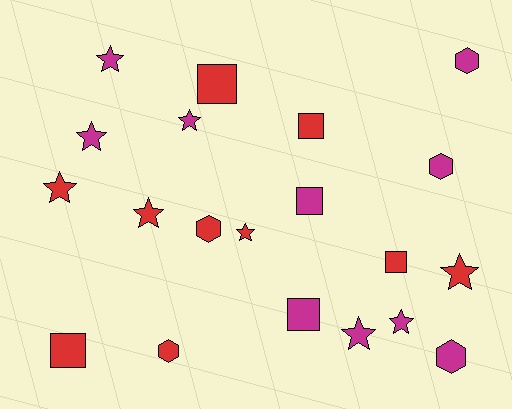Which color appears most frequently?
Magenta, with 10 objects.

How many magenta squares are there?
There are 2 magenta squares.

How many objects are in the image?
There are 20 objects.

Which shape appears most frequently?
Star, with 9 objects.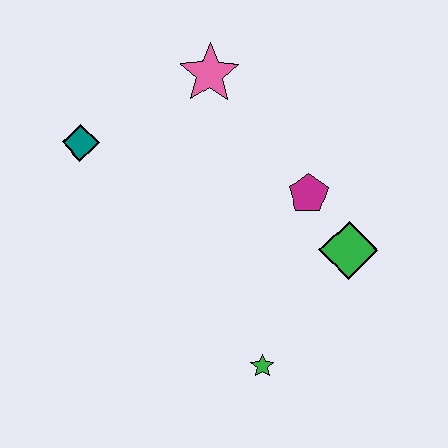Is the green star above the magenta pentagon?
No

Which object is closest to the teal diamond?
The pink star is closest to the teal diamond.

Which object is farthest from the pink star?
The green star is farthest from the pink star.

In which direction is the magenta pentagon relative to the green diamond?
The magenta pentagon is above the green diamond.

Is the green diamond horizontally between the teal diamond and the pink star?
No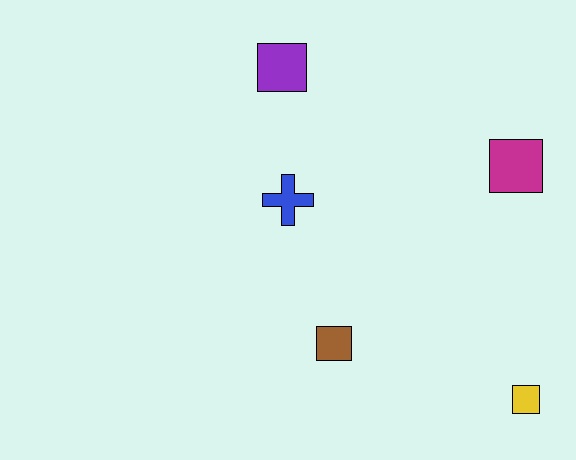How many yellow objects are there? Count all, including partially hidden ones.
There is 1 yellow object.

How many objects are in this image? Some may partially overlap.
There are 5 objects.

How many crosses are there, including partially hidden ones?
There is 1 cross.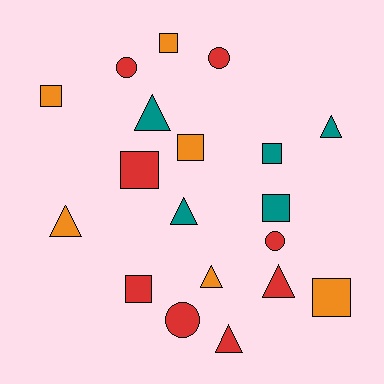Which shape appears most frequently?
Square, with 8 objects.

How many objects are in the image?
There are 19 objects.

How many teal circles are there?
There are no teal circles.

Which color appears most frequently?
Red, with 8 objects.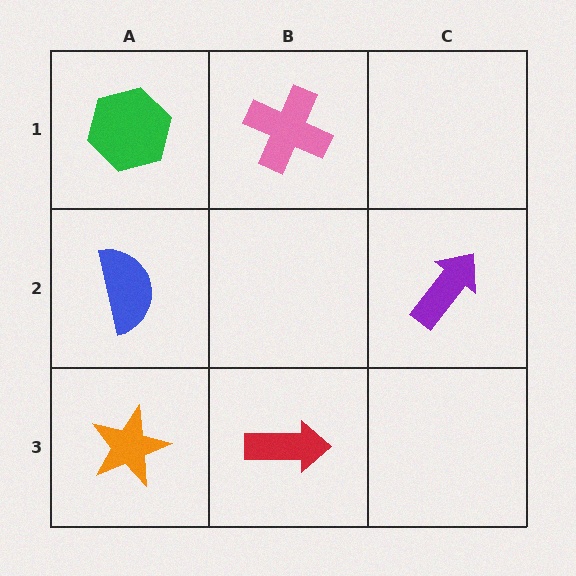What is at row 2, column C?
A purple arrow.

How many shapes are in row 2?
2 shapes.